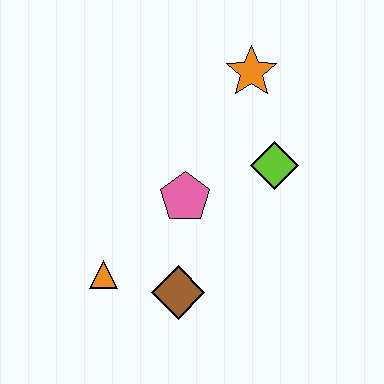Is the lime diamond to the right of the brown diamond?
Yes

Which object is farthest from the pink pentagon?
The orange star is farthest from the pink pentagon.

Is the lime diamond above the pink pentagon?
Yes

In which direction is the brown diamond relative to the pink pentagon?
The brown diamond is below the pink pentagon.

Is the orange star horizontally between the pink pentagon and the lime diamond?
Yes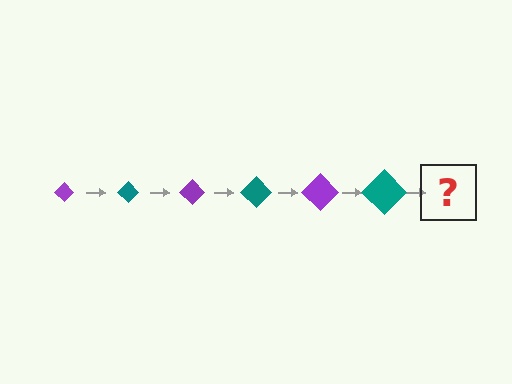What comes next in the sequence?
The next element should be a purple diamond, larger than the previous one.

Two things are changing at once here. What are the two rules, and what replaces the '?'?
The two rules are that the diamond grows larger each step and the color cycles through purple and teal. The '?' should be a purple diamond, larger than the previous one.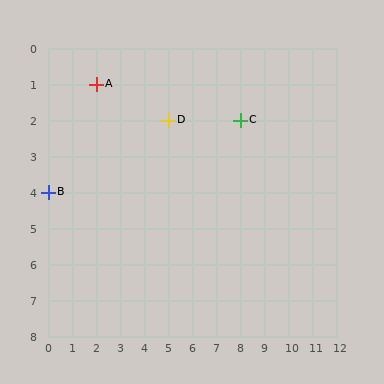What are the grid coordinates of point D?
Point D is at grid coordinates (5, 2).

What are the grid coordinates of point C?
Point C is at grid coordinates (8, 2).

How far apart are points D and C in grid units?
Points D and C are 3 columns apart.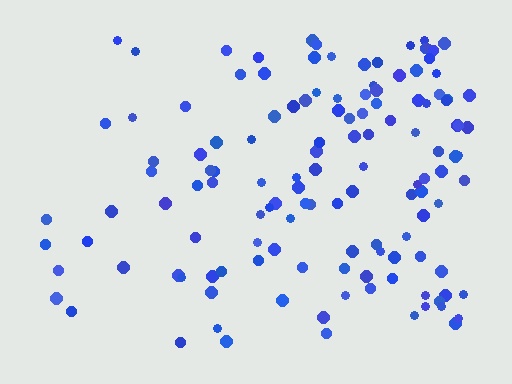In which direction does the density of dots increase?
From left to right, with the right side densest.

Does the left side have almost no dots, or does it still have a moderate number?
Still a moderate number, just noticeably fewer than the right.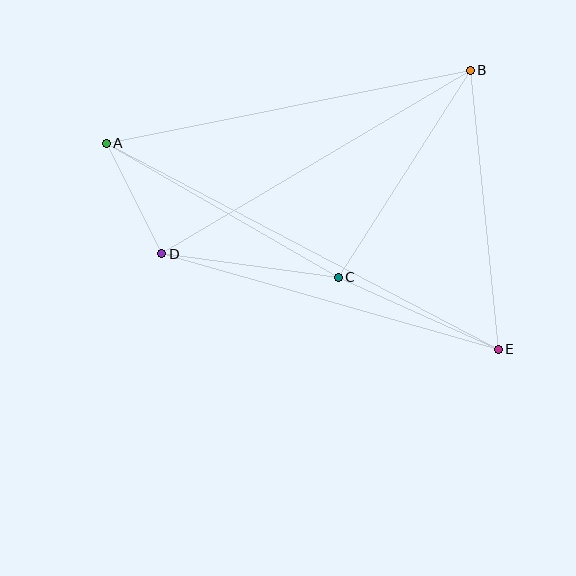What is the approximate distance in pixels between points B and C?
The distance between B and C is approximately 246 pixels.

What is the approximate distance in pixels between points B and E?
The distance between B and E is approximately 280 pixels.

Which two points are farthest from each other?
Points A and E are farthest from each other.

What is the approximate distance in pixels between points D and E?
The distance between D and E is approximately 349 pixels.